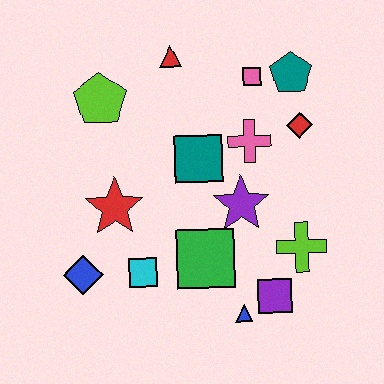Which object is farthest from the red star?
The teal pentagon is farthest from the red star.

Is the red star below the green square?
No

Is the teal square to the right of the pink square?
No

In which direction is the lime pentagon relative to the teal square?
The lime pentagon is to the left of the teal square.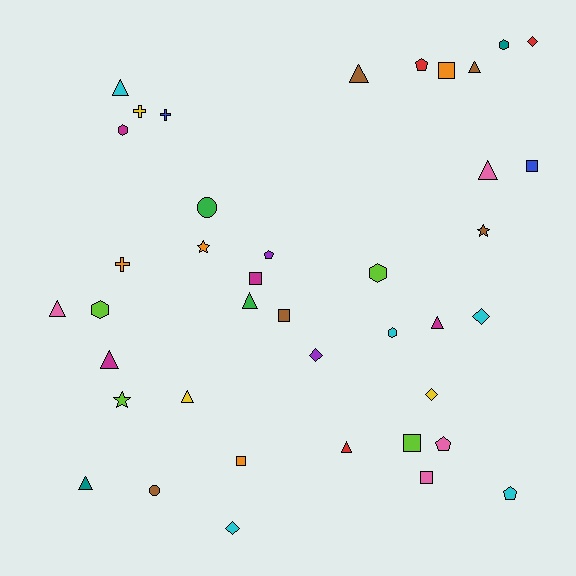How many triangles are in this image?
There are 11 triangles.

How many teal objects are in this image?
There are 2 teal objects.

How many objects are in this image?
There are 40 objects.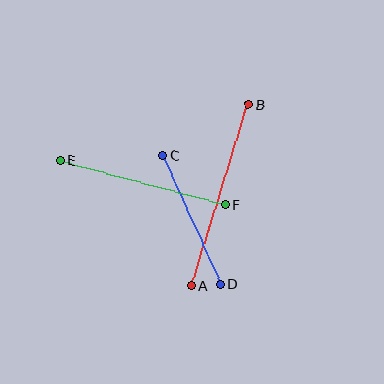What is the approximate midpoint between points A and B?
The midpoint is at approximately (220, 195) pixels.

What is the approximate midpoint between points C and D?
The midpoint is at approximately (192, 220) pixels.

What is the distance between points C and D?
The distance is approximately 141 pixels.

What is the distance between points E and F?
The distance is approximately 171 pixels.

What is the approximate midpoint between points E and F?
The midpoint is at approximately (143, 183) pixels.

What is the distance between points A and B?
The distance is approximately 190 pixels.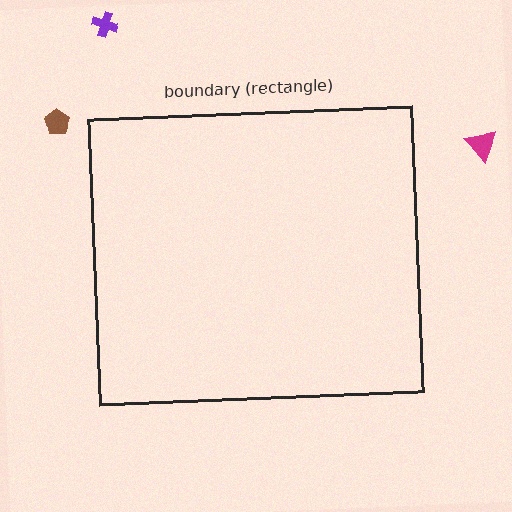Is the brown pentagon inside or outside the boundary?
Outside.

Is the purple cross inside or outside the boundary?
Outside.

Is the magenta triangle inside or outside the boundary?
Outside.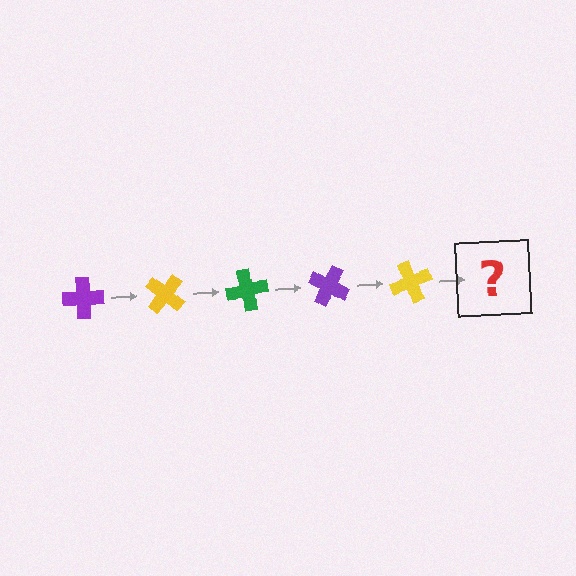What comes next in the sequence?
The next element should be a green cross, rotated 200 degrees from the start.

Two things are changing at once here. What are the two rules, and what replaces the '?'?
The two rules are that it rotates 40 degrees each step and the color cycles through purple, yellow, and green. The '?' should be a green cross, rotated 200 degrees from the start.